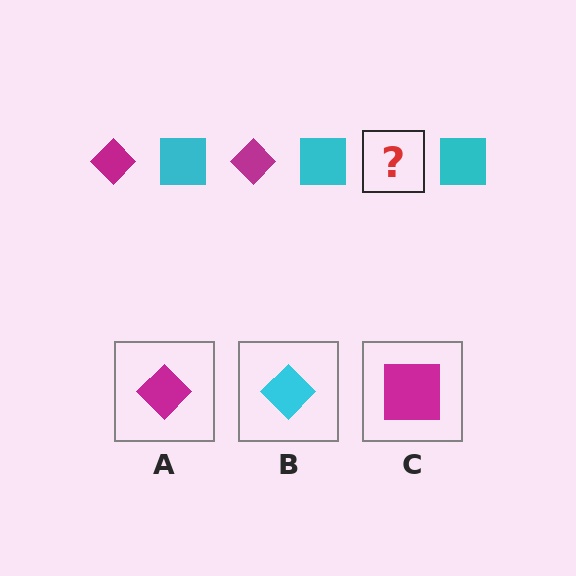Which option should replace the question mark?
Option A.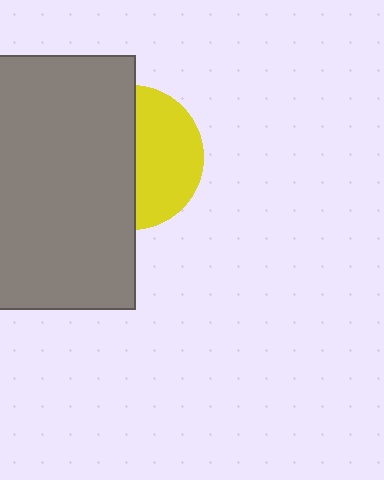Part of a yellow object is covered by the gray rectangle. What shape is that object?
It is a circle.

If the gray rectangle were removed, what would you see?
You would see the complete yellow circle.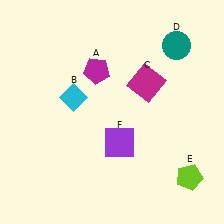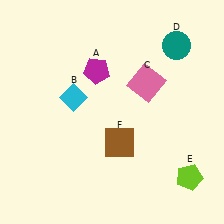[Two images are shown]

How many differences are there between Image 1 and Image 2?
There are 2 differences between the two images.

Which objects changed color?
C changed from magenta to pink. F changed from purple to brown.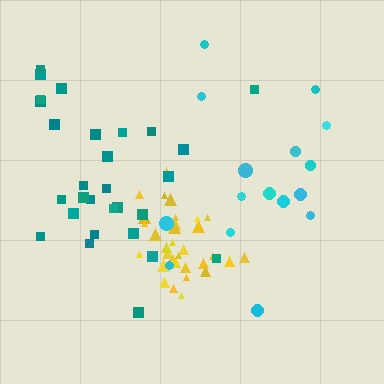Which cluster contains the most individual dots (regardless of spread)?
Yellow (34).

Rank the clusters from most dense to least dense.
yellow, teal, cyan.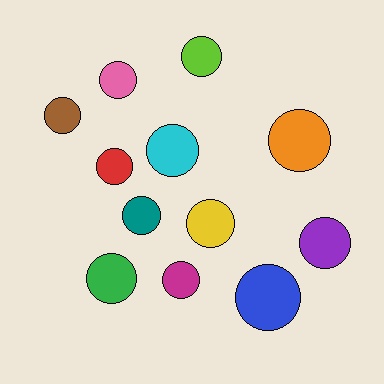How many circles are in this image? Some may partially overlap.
There are 12 circles.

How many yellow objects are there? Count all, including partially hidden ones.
There is 1 yellow object.